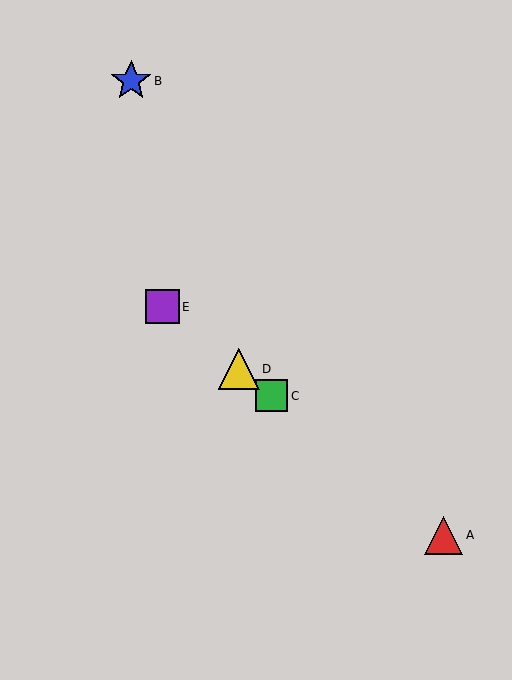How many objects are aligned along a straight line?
4 objects (A, C, D, E) are aligned along a straight line.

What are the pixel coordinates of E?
Object E is at (162, 307).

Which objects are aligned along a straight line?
Objects A, C, D, E are aligned along a straight line.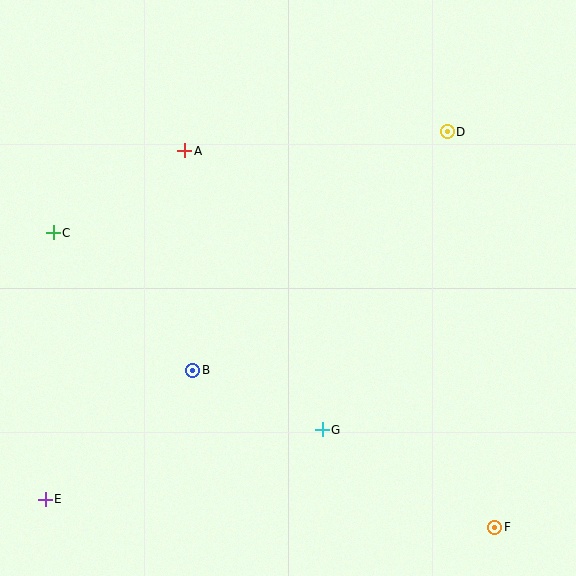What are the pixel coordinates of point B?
Point B is at (193, 370).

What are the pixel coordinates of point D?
Point D is at (447, 132).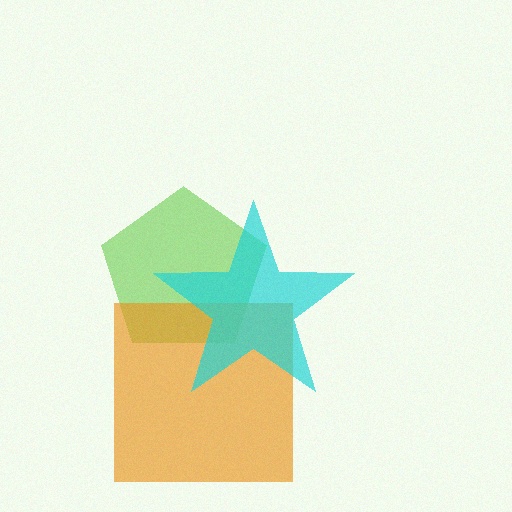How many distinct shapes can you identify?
There are 3 distinct shapes: a lime pentagon, an orange square, a cyan star.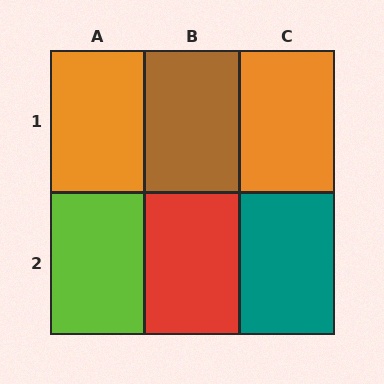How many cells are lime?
1 cell is lime.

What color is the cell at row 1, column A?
Orange.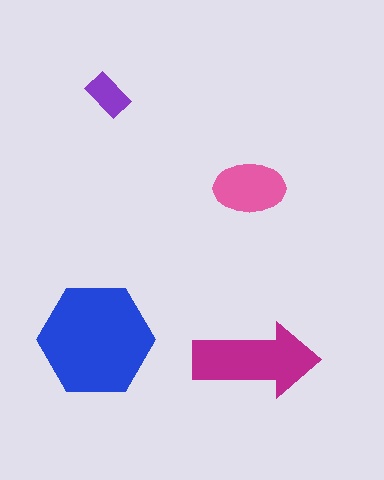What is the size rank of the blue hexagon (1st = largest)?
1st.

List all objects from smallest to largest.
The purple rectangle, the pink ellipse, the magenta arrow, the blue hexagon.